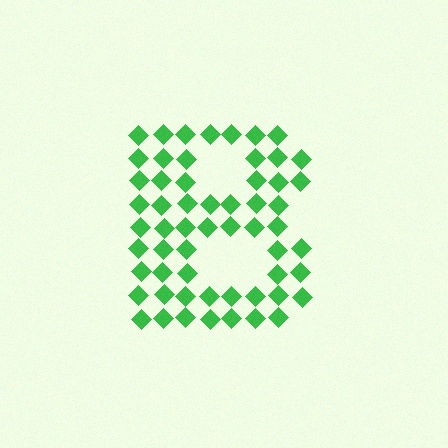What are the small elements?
The small elements are diamonds.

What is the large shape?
The large shape is the letter B.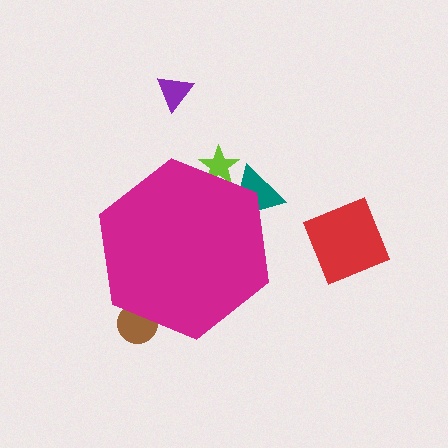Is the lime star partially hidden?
Yes, the lime star is partially hidden behind the magenta hexagon.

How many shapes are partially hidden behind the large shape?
3 shapes are partially hidden.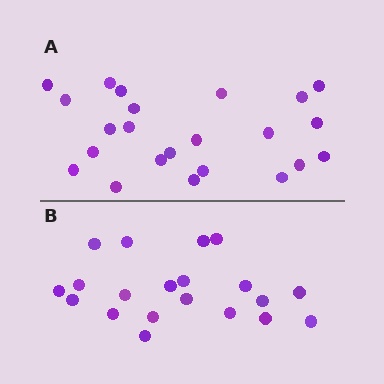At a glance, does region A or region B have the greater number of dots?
Region A (the top region) has more dots.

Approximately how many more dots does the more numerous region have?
Region A has just a few more — roughly 2 or 3 more dots than region B.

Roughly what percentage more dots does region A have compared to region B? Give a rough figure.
About 15% more.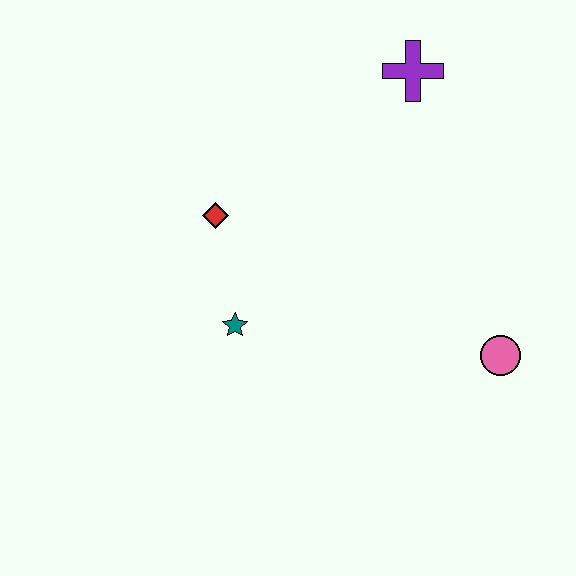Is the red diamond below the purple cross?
Yes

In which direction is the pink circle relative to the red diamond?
The pink circle is to the right of the red diamond.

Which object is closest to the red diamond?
The teal star is closest to the red diamond.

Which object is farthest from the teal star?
The purple cross is farthest from the teal star.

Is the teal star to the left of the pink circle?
Yes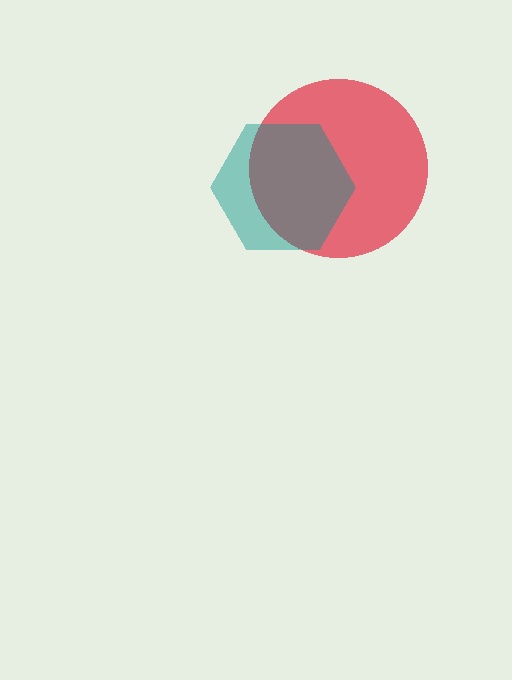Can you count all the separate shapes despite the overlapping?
Yes, there are 2 separate shapes.